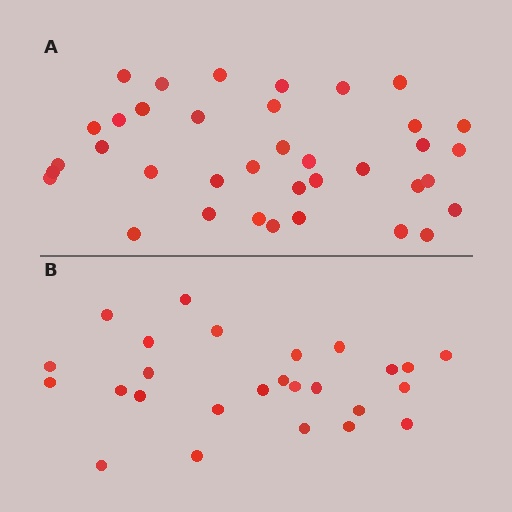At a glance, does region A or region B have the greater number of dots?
Region A (the top region) has more dots.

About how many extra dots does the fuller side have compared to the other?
Region A has roughly 12 or so more dots than region B.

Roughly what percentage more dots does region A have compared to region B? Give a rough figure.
About 40% more.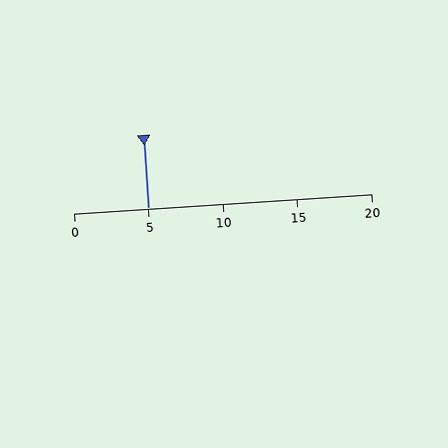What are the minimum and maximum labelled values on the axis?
The axis runs from 0 to 20.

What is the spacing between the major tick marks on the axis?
The major ticks are spaced 5 apart.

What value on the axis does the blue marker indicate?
The marker indicates approximately 5.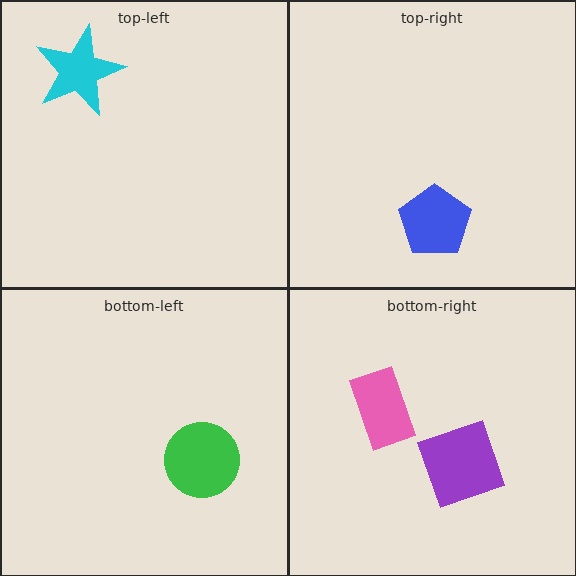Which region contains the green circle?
The bottom-left region.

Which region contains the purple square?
The bottom-right region.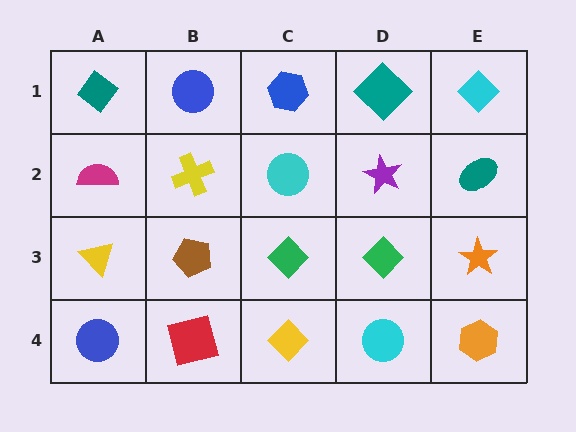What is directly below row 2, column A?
A yellow triangle.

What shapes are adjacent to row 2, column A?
A teal diamond (row 1, column A), a yellow triangle (row 3, column A), a yellow cross (row 2, column B).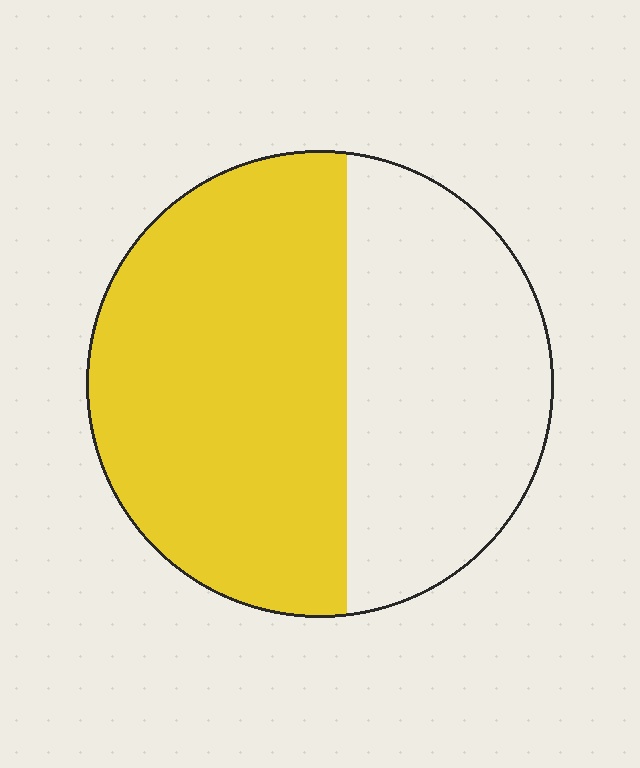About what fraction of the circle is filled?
About three fifths (3/5).